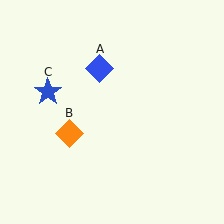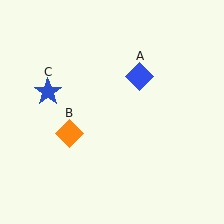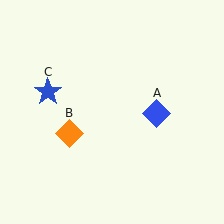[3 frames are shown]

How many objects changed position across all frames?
1 object changed position: blue diamond (object A).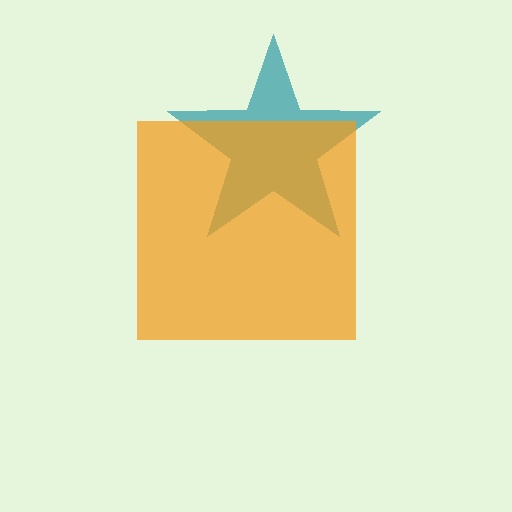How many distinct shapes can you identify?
There are 2 distinct shapes: a teal star, an orange square.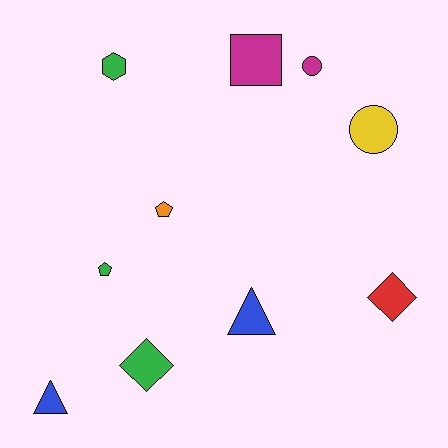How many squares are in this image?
There is 1 square.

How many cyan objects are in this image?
There are no cyan objects.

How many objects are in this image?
There are 10 objects.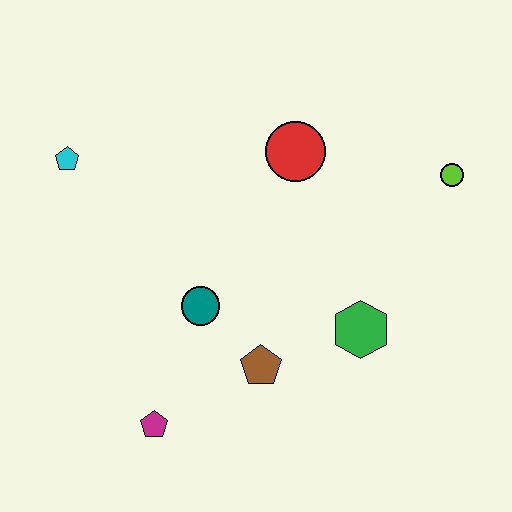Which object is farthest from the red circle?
The magenta pentagon is farthest from the red circle.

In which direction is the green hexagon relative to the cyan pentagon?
The green hexagon is to the right of the cyan pentagon.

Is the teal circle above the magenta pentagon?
Yes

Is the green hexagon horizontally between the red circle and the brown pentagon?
No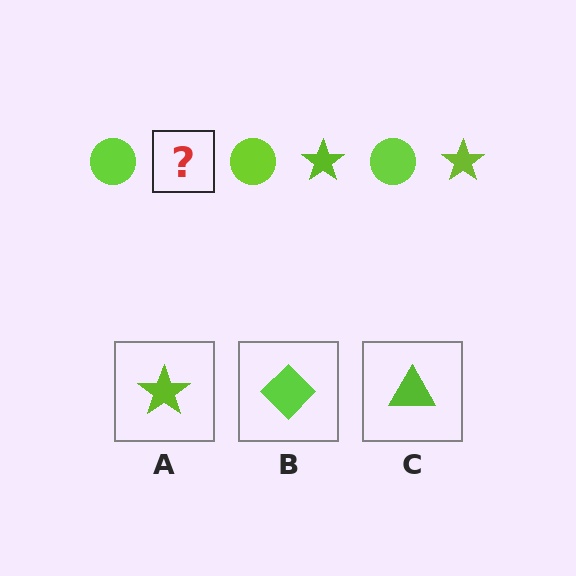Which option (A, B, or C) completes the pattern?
A.